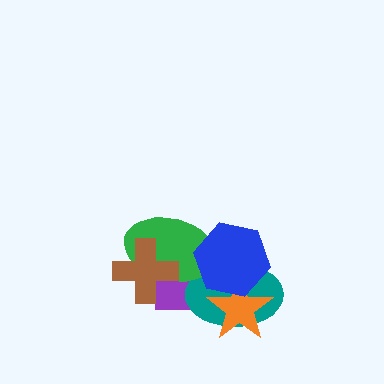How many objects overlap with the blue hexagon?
4 objects overlap with the blue hexagon.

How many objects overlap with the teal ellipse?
4 objects overlap with the teal ellipse.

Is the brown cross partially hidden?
No, no other shape covers it.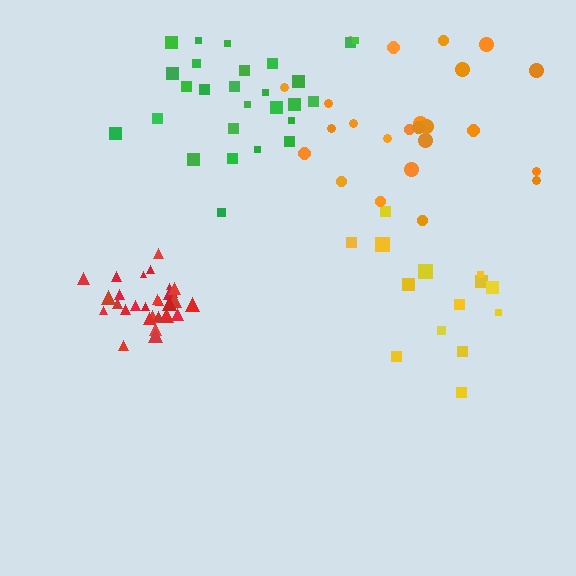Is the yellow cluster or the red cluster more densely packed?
Red.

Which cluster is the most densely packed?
Red.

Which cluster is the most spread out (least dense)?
Yellow.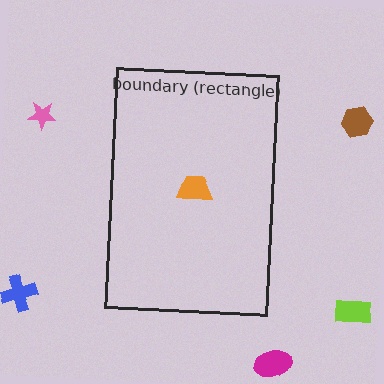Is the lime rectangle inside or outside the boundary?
Outside.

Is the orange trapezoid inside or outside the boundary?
Inside.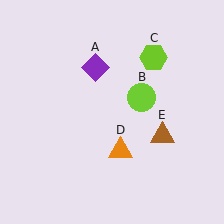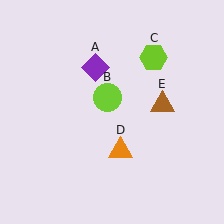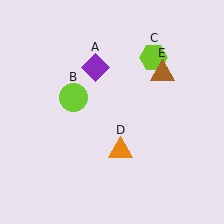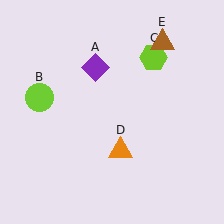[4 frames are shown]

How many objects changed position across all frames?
2 objects changed position: lime circle (object B), brown triangle (object E).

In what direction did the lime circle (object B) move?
The lime circle (object B) moved left.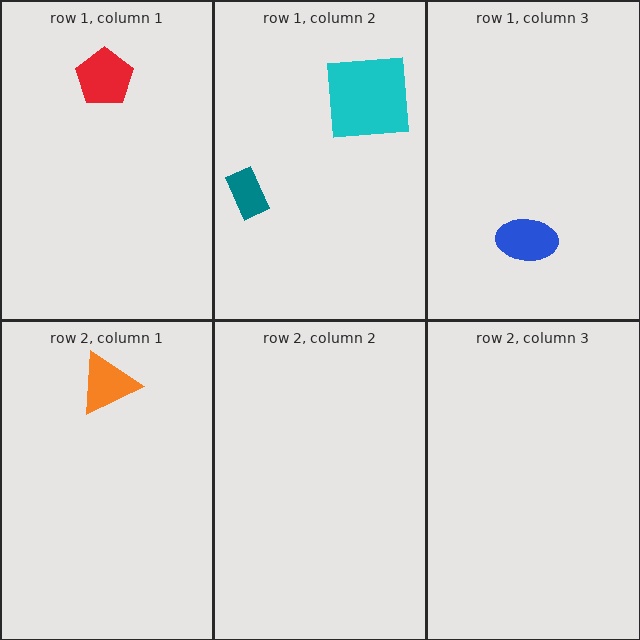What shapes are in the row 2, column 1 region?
The orange triangle.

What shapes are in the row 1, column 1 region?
The red pentagon.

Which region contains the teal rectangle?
The row 1, column 2 region.